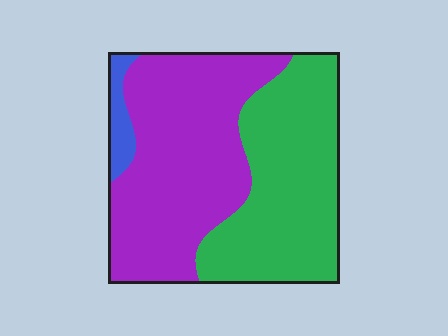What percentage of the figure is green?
Green takes up about two fifths (2/5) of the figure.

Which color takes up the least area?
Blue, at roughly 5%.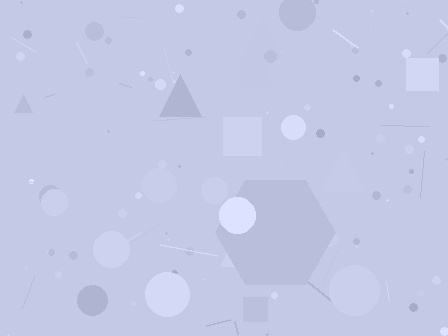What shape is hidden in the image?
A hexagon is hidden in the image.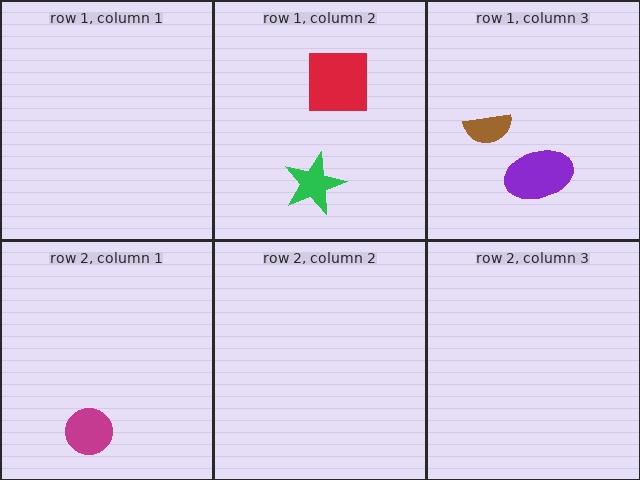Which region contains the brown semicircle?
The row 1, column 3 region.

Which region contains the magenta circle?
The row 2, column 1 region.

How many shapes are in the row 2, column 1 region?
1.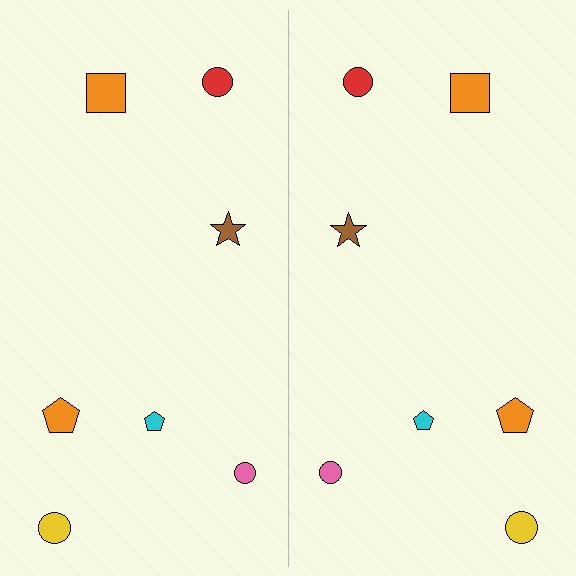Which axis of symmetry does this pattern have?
The pattern has a vertical axis of symmetry running through the center of the image.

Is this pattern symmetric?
Yes, this pattern has bilateral (reflection) symmetry.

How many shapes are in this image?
There are 14 shapes in this image.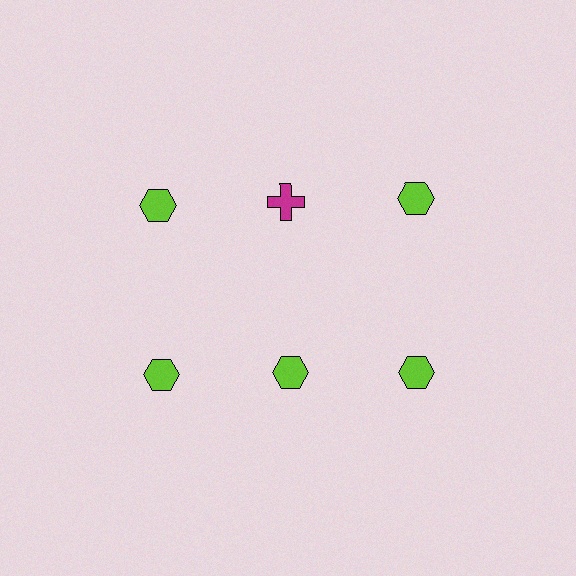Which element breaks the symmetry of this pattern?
The magenta cross in the top row, second from left column breaks the symmetry. All other shapes are lime hexagons.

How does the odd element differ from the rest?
It differs in both color (magenta instead of lime) and shape (cross instead of hexagon).